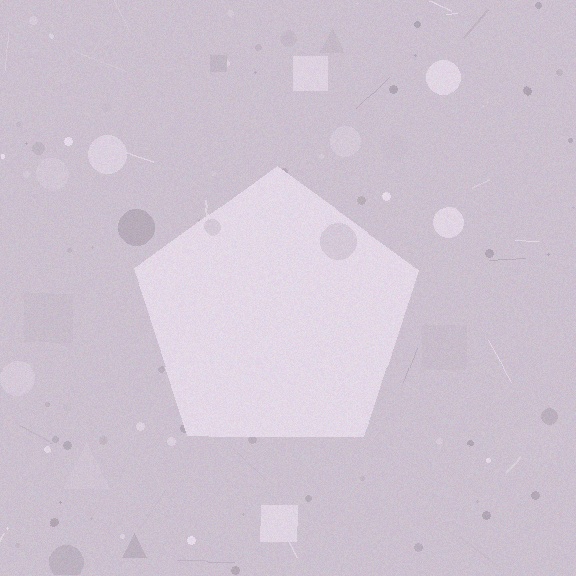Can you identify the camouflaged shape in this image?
The camouflaged shape is a pentagon.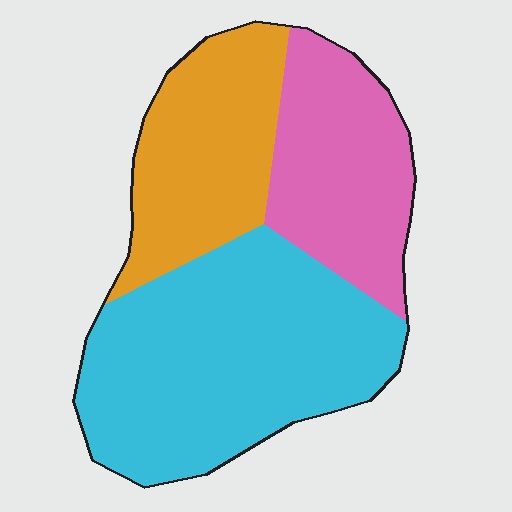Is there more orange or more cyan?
Cyan.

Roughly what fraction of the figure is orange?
Orange covers around 25% of the figure.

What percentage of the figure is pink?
Pink takes up about one quarter (1/4) of the figure.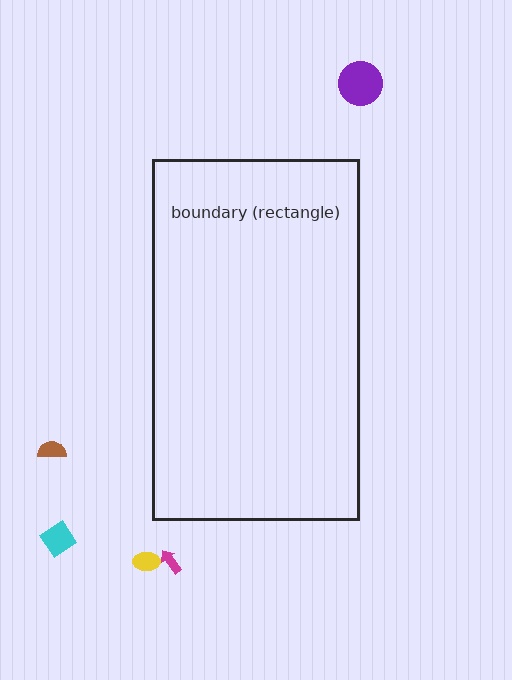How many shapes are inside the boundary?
0 inside, 5 outside.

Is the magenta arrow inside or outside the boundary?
Outside.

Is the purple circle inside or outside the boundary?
Outside.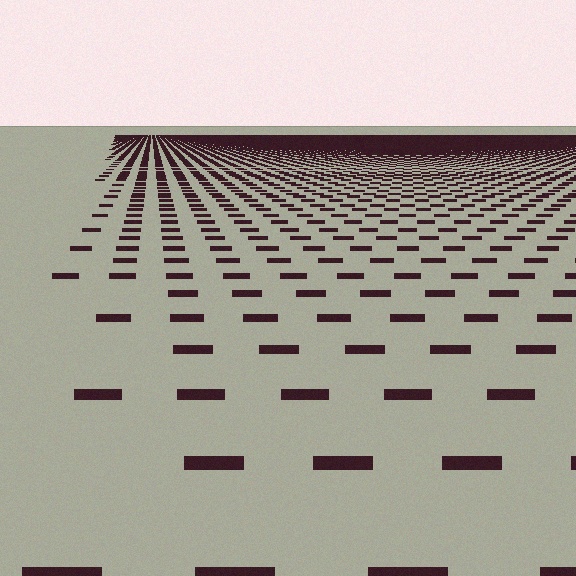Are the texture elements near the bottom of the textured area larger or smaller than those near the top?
Larger. Near the bottom, elements are closer to the viewer and appear at a bigger on-screen size.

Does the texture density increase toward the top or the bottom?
Density increases toward the top.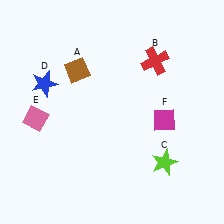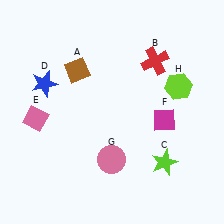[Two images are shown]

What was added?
A pink circle (G), a lime hexagon (H) were added in Image 2.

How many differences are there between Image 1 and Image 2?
There are 2 differences between the two images.